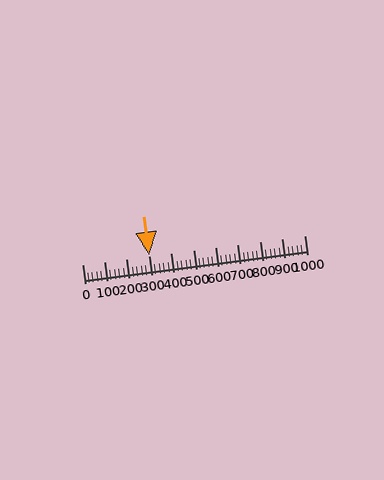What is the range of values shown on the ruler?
The ruler shows values from 0 to 1000.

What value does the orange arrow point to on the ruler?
The orange arrow points to approximately 300.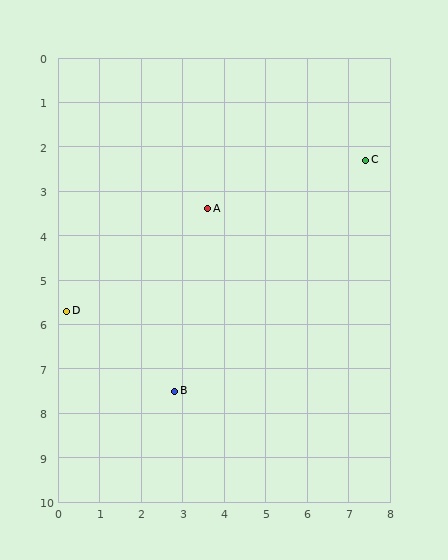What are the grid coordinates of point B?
Point B is at approximately (2.8, 7.5).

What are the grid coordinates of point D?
Point D is at approximately (0.2, 5.7).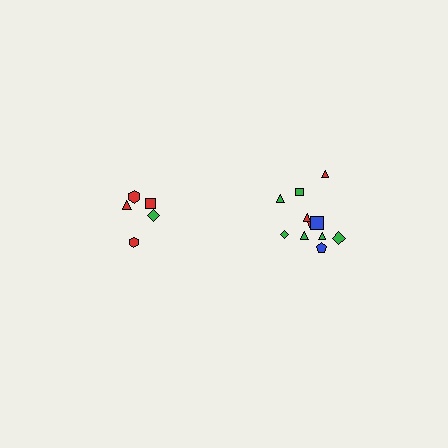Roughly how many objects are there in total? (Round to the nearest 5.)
Roughly 15 objects in total.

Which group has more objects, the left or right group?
The right group.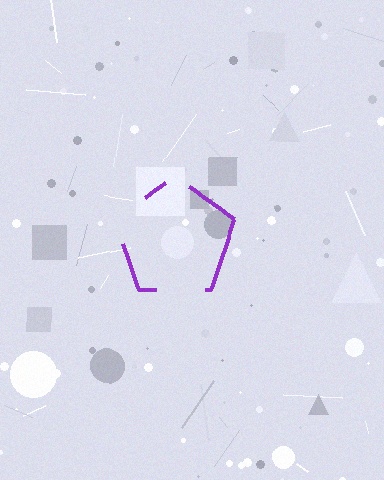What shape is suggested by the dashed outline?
The dashed outline suggests a pentagon.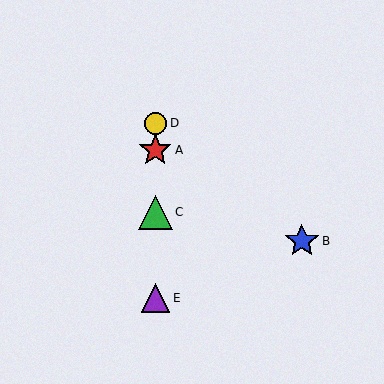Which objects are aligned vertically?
Objects A, C, D, E are aligned vertically.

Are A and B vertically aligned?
No, A is at x≈155 and B is at x≈302.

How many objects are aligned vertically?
4 objects (A, C, D, E) are aligned vertically.